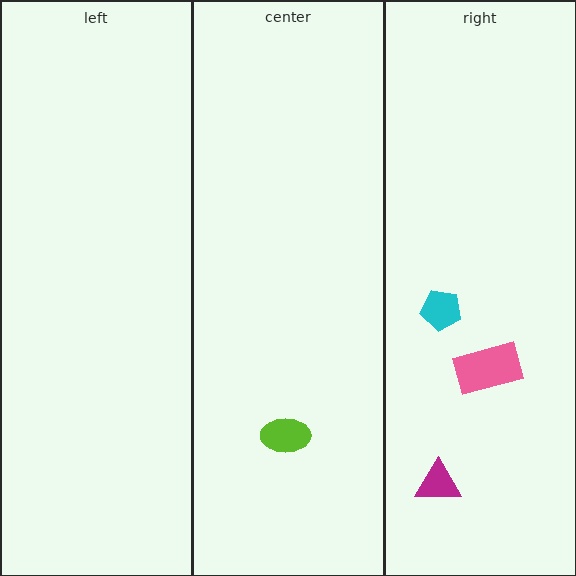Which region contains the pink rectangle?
The right region.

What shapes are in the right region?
The magenta triangle, the cyan pentagon, the pink rectangle.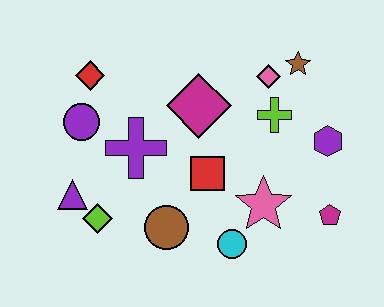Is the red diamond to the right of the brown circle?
No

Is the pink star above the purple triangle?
No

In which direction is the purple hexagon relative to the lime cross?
The purple hexagon is to the right of the lime cross.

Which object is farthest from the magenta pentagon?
The red diamond is farthest from the magenta pentagon.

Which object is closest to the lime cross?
The pink diamond is closest to the lime cross.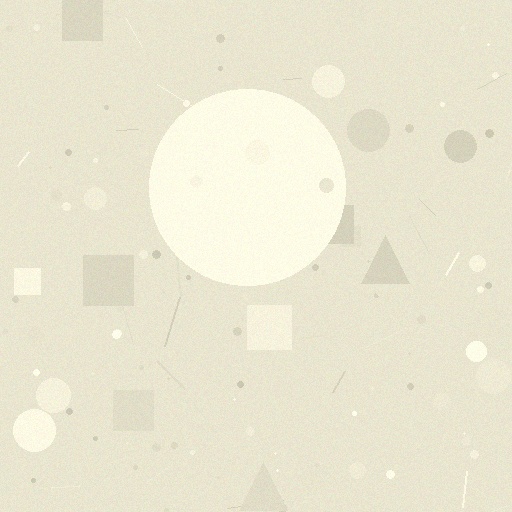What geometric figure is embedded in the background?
A circle is embedded in the background.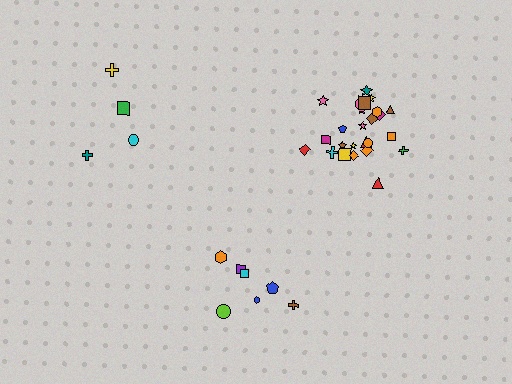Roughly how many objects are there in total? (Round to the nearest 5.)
Roughly 35 objects in total.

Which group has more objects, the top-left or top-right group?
The top-right group.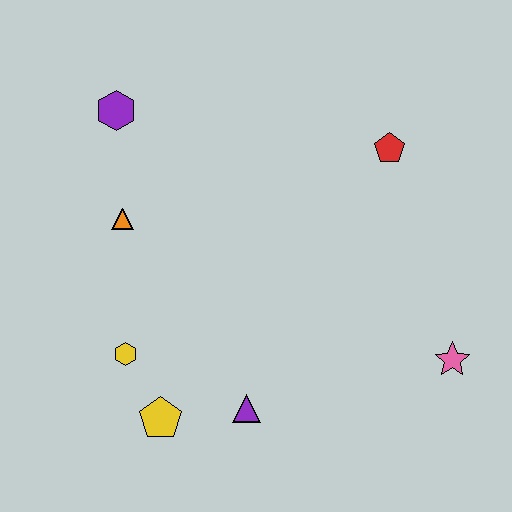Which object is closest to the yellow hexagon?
The yellow pentagon is closest to the yellow hexagon.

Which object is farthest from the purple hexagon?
The pink star is farthest from the purple hexagon.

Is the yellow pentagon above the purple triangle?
No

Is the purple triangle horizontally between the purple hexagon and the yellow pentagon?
No